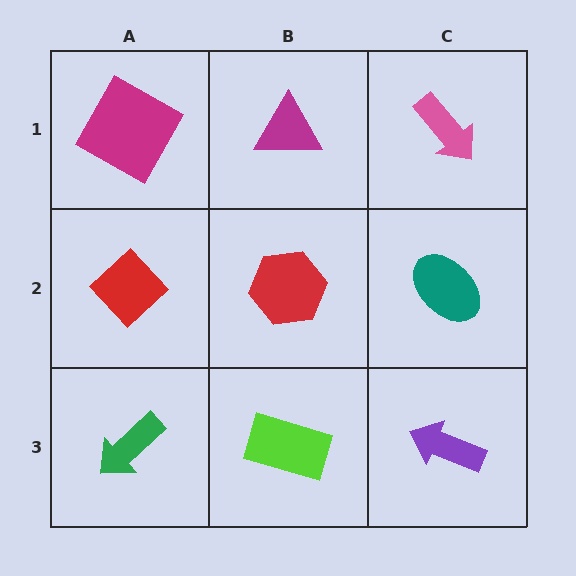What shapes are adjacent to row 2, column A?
A magenta square (row 1, column A), a green arrow (row 3, column A), a red hexagon (row 2, column B).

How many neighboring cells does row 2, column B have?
4.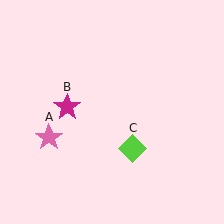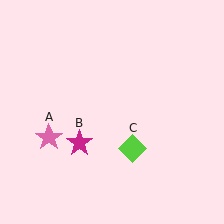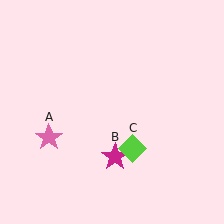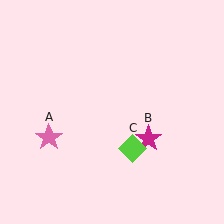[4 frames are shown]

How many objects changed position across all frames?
1 object changed position: magenta star (object B).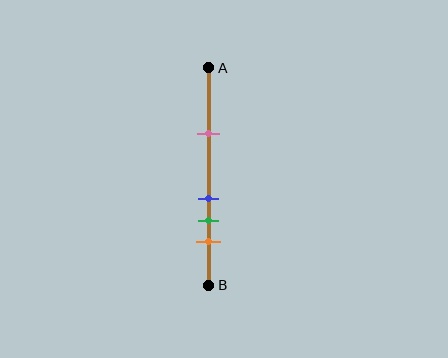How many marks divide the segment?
There are 4 marks dividing the segment.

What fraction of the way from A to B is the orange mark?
The orange mark is approximately 80% (0.8) of the way from A to B.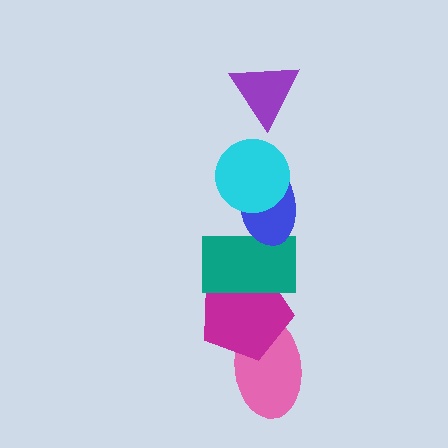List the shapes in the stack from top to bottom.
From top to bottom: the purple triangle, the cyan circle, the blue ellipse, the teal rectangle, the magenta pentagon, the pink ellipse.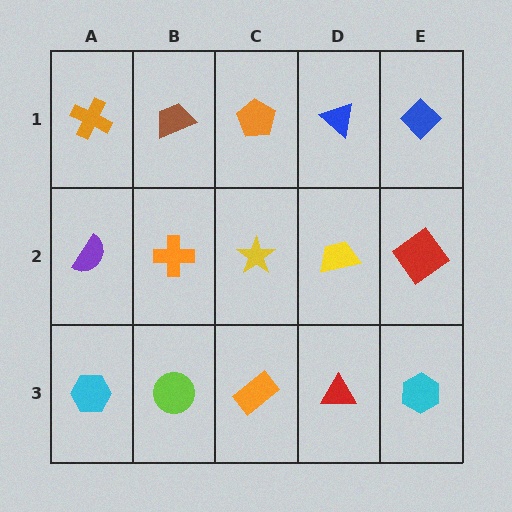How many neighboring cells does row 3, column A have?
2.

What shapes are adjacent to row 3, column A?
A purple semicircle (row 2, column A), a lime circle (row 3, column B).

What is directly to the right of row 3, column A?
A lime circle.